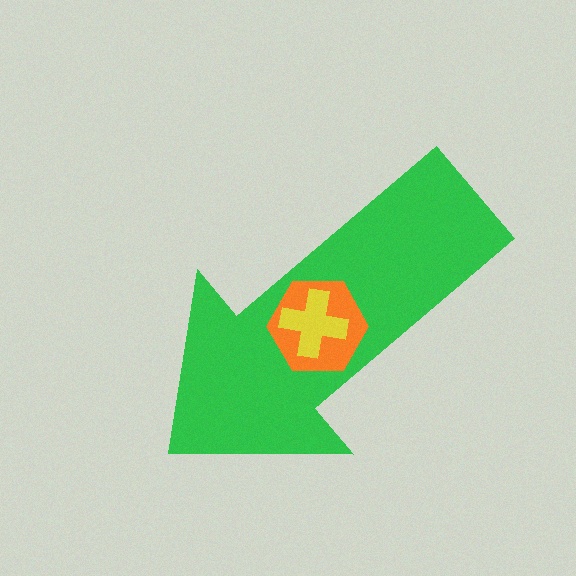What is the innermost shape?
The yellow cross.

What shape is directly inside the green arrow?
The orange hexagon.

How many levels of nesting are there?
3.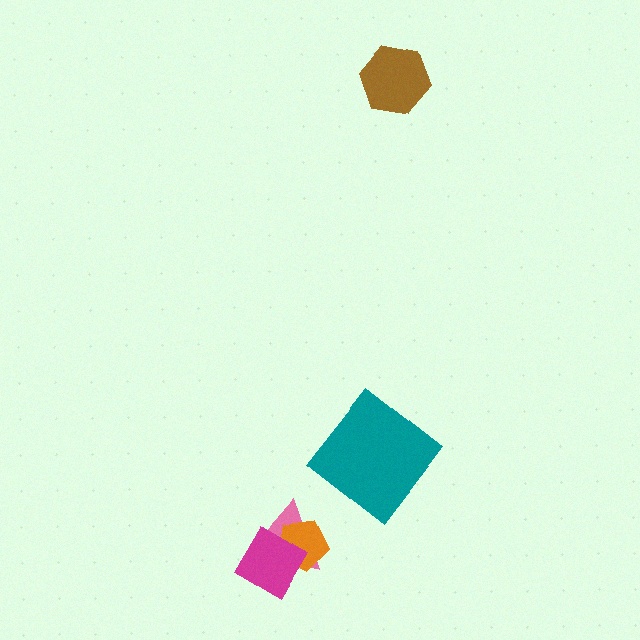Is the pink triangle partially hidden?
Yes, it is partially covered by another shape.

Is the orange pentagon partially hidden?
Yes, it is partially covered by another shape.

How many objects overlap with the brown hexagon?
0 objects overlap with the brown hexagon.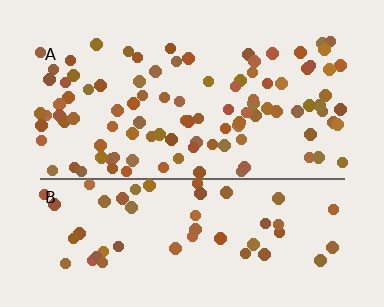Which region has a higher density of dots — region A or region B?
A (the top).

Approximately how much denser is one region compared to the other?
Approximately 1.8× — region A over region B.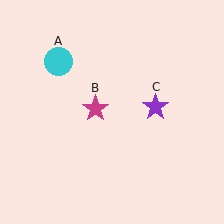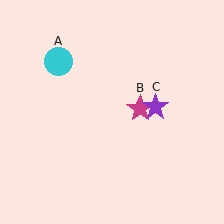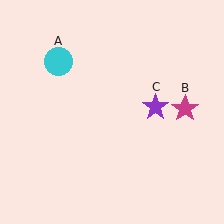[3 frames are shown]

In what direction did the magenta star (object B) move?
The magenta star (object B) moved right.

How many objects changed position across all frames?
1 object changed position: magenta star (object B).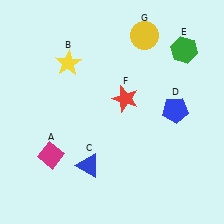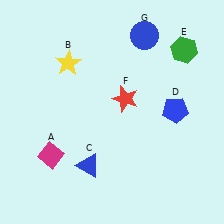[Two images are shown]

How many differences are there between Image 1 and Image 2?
There is 1 difference between the two images.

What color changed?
The circle (G) changed from yellow in Image 1 to blue in Image 2.